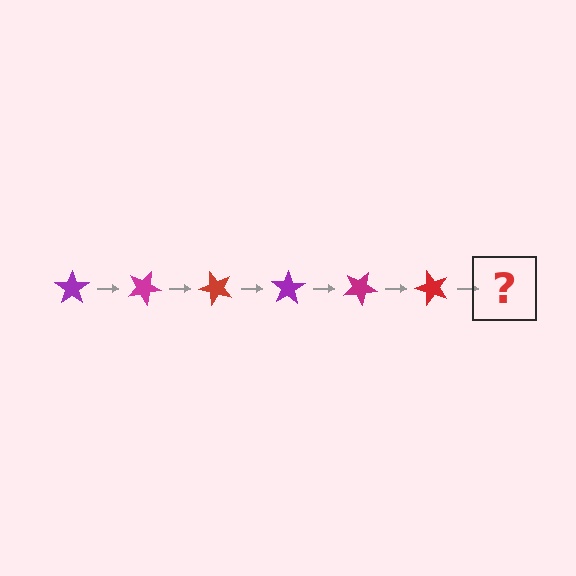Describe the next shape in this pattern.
It should be a purple star, rotated 150 degrees from the start.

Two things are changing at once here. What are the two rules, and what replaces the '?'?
The two rules are that it rotates 25 degrees each step and the color cycles through purple, magenta, and red. The '?' should be a purple star, rotated 150 degrees from the start.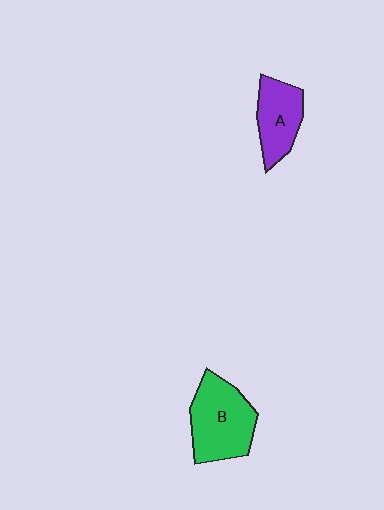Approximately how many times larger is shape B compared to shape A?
Approximately 1.5 times.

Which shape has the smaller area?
Shape A (purple).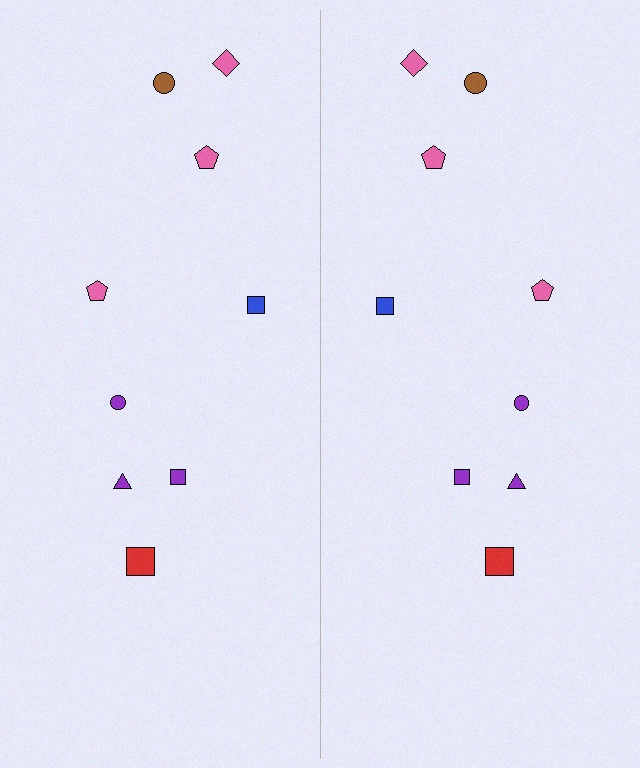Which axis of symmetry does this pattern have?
The pattern has a vertical axis of symmetry running through the center of the image.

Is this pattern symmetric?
Yes, this pattern has bilateral (reflection) symmetry.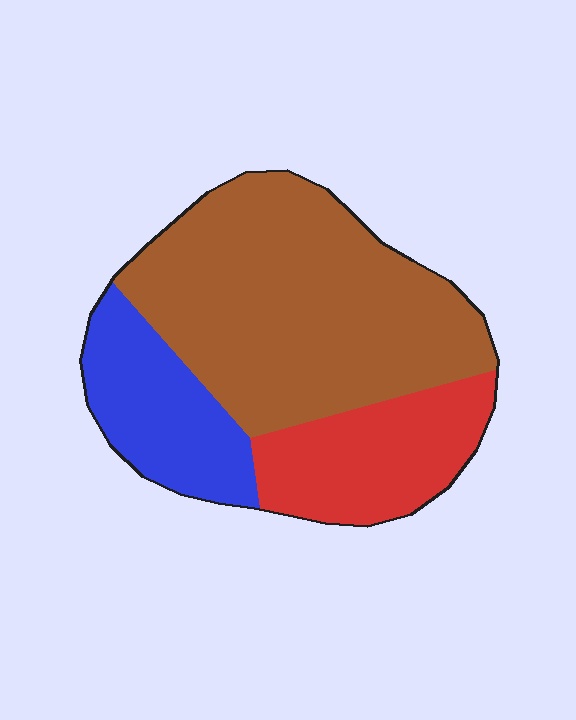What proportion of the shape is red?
Red covers 23% of the shape.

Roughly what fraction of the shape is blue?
Blue takes up about one fifth (1/5) of the shape.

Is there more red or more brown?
Brown.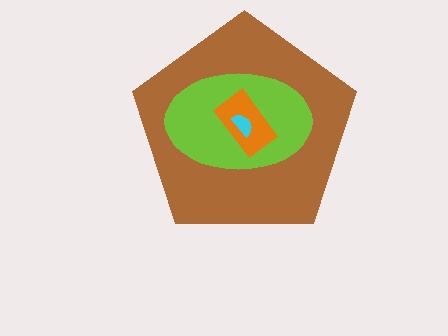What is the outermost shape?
The brown pentagon.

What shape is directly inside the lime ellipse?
The orange rectangle.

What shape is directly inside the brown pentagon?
The lime ellipse.